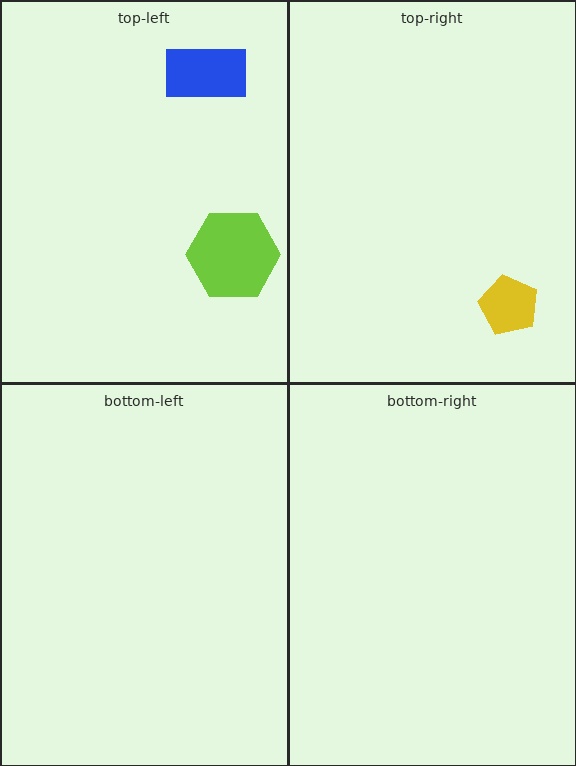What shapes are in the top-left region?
The blue rectangle, the lime hexagon.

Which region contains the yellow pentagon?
The top-right region.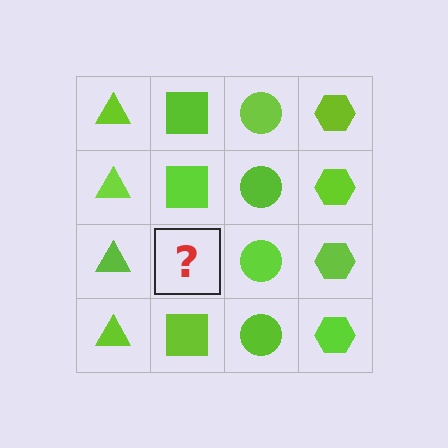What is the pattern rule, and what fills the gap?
The rule is that each column has a consistent shape. The gap should be filled with a lime square.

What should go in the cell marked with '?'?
The missing cell should contain a lime square.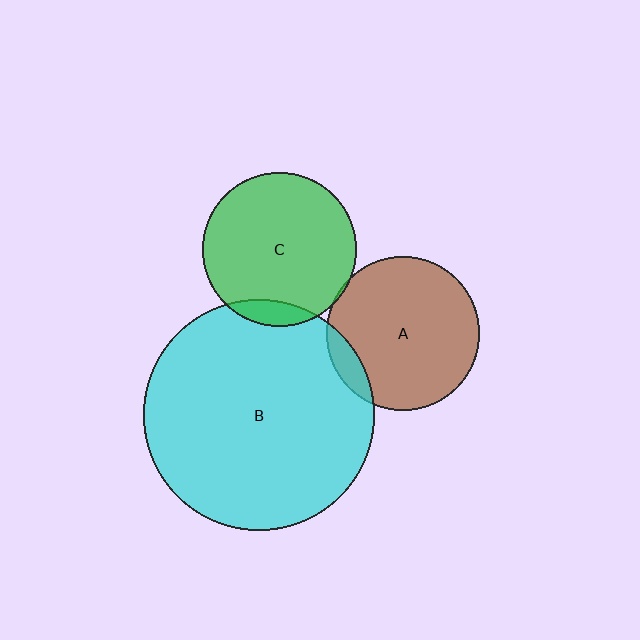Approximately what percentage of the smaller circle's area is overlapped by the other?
Approximately 10%.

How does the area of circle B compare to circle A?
Approximately 2.3 times.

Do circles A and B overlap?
Yes.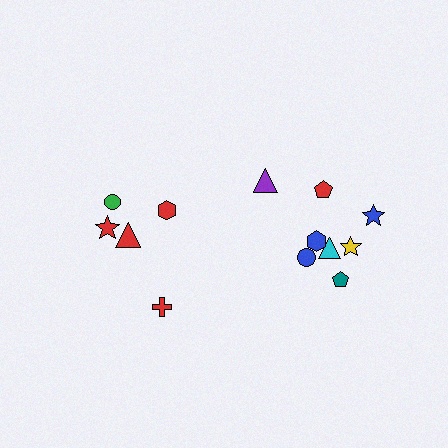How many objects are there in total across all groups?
There are 13 objects.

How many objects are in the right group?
There are 8 objects.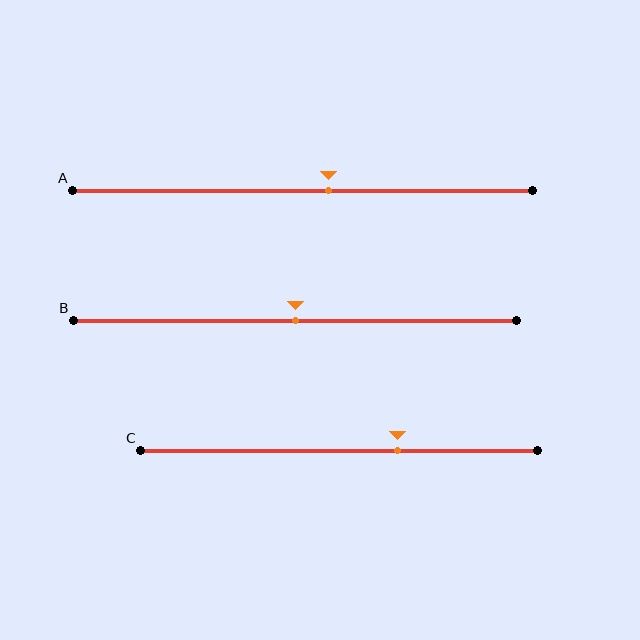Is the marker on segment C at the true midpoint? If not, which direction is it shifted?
No, the marker on segment C is shifted to the right by about 15% of the segment length.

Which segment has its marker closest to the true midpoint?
Segment B has its marker closest to the true midpoint.